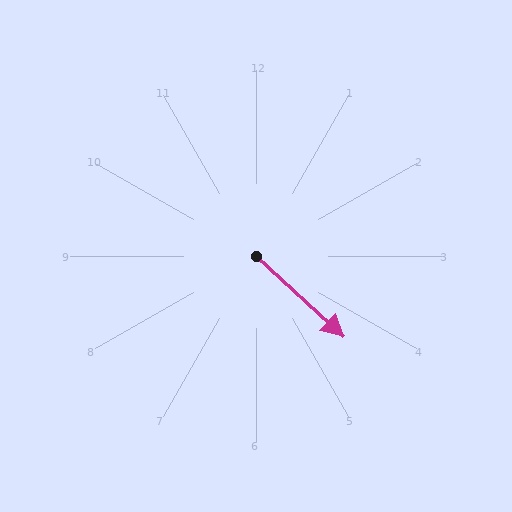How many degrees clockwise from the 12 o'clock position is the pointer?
Approximately 133 degrees.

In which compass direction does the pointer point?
Southeast.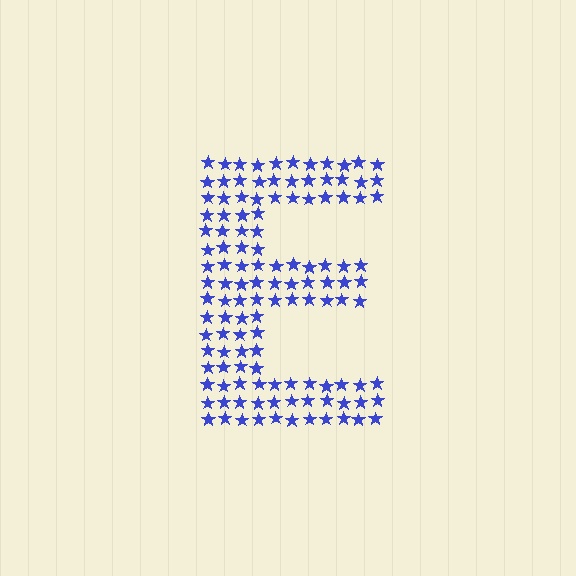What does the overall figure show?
The overall figure shows the letter E.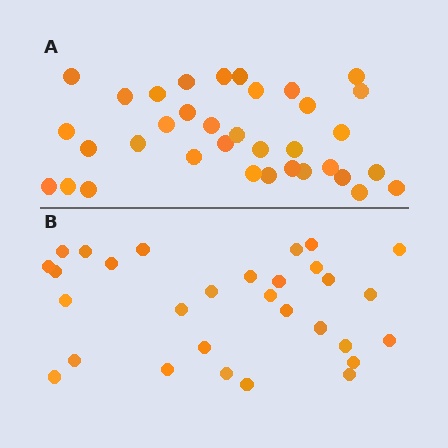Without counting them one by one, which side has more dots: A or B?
Region A (the top region) has more dots.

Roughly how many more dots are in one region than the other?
Region A has about 5 more dots than region B.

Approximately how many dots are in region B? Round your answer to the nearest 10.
About 30 dots.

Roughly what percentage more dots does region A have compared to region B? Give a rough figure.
About 15% more.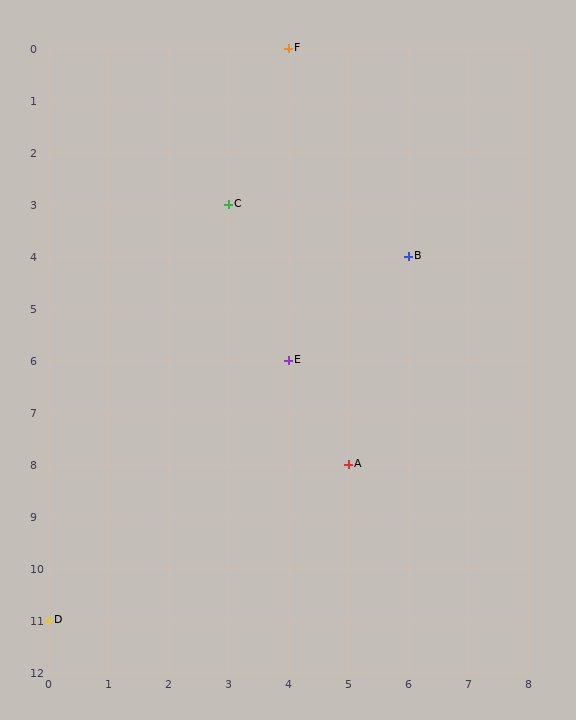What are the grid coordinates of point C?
Point C is at grid coordinates (3, 3).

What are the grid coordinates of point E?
Point E is at grid coordinates (4, 6).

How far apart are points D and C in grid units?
Points D and C are 3 columns and 8 rows apart (about 8.5 grid units diagonally).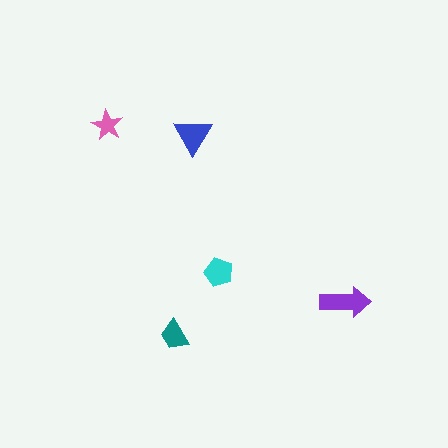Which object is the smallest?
The pink star.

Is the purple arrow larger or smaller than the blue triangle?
Larger.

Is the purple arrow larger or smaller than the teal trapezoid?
Larger.